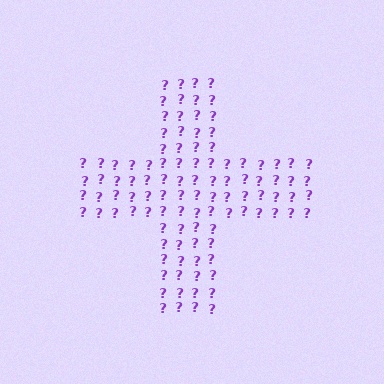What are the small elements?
The small elements are question marks.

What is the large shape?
The large shape is a cross.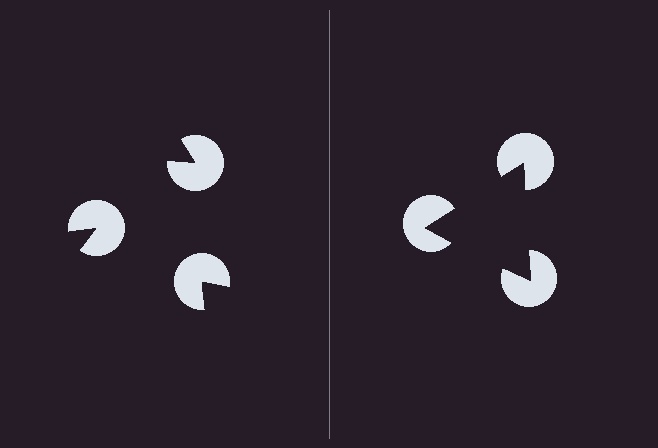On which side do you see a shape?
An illusory triangle appears on the right side. On the left side the wedge cuts are rotated, so no coherent shape forms.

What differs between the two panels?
The pac-man discs are positioned identically on both sides; only the wedge orientations differ. On the right they align to a triangle; on the left they are misaligned.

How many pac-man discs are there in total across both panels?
6 — 3 on each side.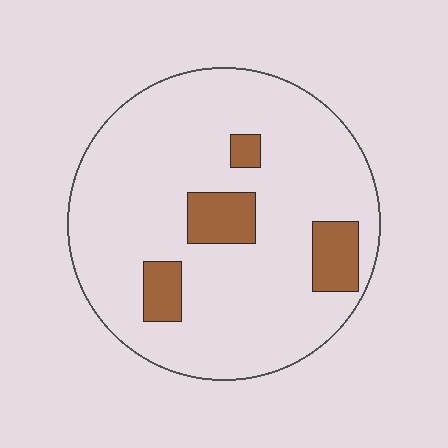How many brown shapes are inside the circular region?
4.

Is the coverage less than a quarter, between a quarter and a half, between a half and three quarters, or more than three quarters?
Less than a quarter.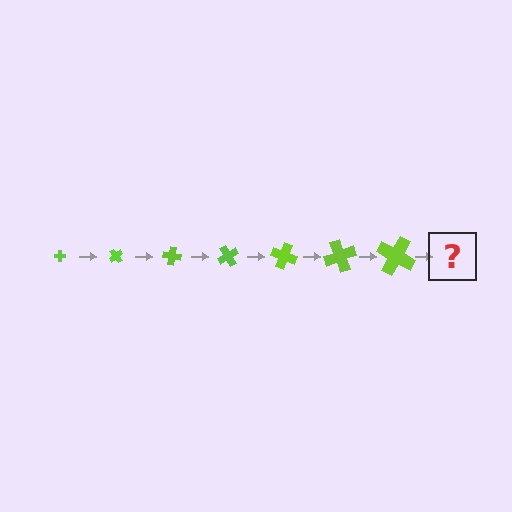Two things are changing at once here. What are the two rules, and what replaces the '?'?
The two rules are that the cross grows larger each step and it rotates 50 degrees each step. The '?' should be a cross, larger than the previous one and rotated 350 degrees from the start.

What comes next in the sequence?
The next element should be a cross, larger than the previous one and rotated 350 degrees from the start.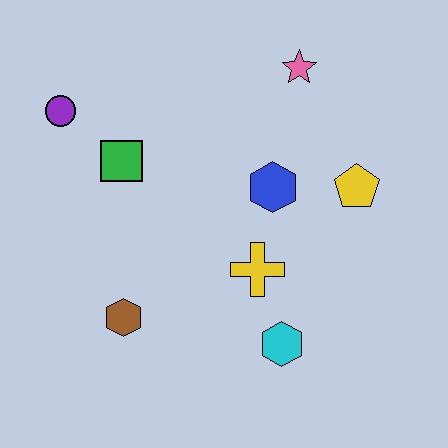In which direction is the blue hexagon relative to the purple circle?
The blue hexagon is to the right of the purple circle.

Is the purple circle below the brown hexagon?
No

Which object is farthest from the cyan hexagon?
The purple circle is farthest from the cyan hexagon.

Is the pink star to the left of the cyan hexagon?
No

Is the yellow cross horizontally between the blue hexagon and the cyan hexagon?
No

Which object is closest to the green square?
The purple circle is closest to the green square.